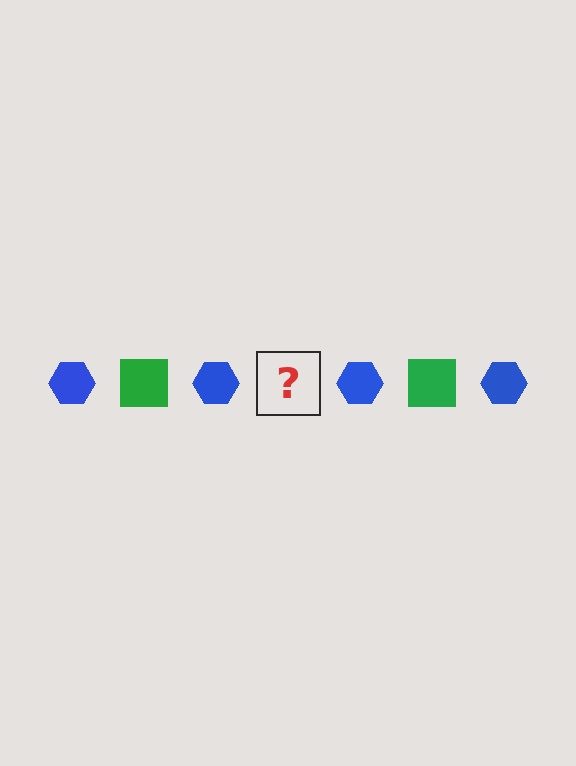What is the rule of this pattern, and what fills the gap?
The rule is that the pattern alternates between blue hexagon and green square. The gap should be filled with a green square.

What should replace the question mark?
The question mark should be replaced with a green square.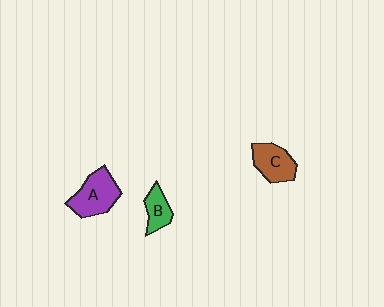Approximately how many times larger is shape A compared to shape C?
Approximately 1.2 times.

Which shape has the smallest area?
Shape B (green).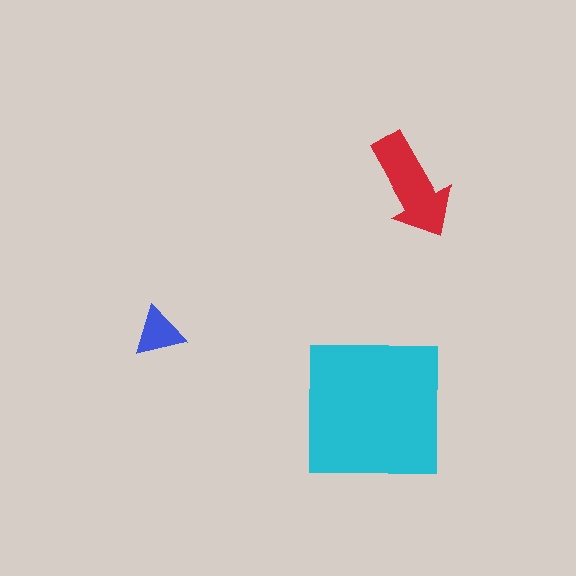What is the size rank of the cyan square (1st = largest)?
1st.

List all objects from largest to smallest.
The cyan square, the red arrow, the blue triangle.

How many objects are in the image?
There are 3 objects in the image.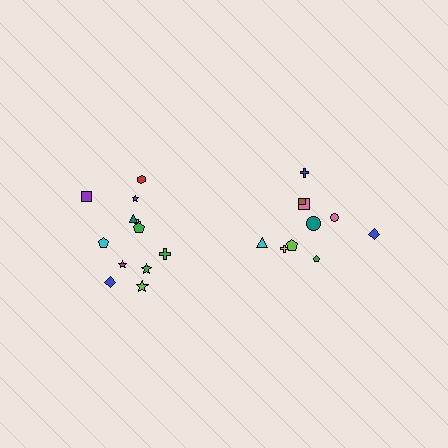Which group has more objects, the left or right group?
The left group.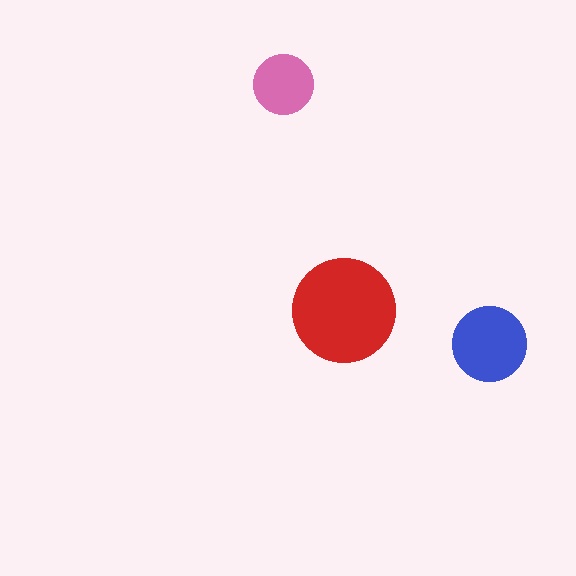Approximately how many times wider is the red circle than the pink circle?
About 1.5 times wider.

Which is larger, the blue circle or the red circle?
The red one.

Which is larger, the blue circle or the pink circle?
The blue one.